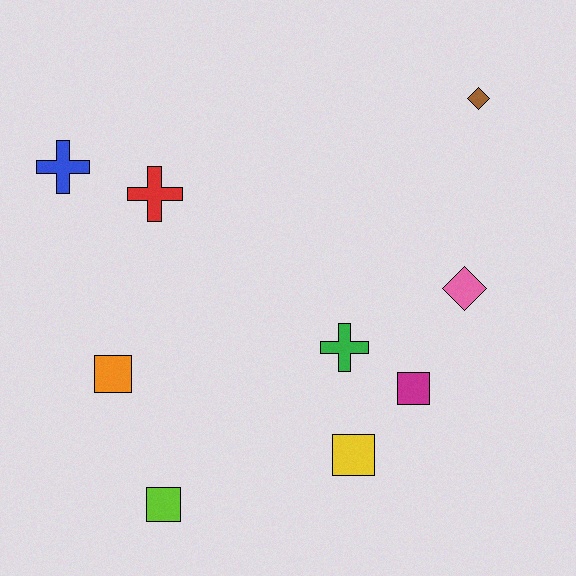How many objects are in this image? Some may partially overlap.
There are 9 objects.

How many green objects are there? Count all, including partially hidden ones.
There is 1 green object.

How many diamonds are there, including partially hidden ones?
There are 2 diamonds.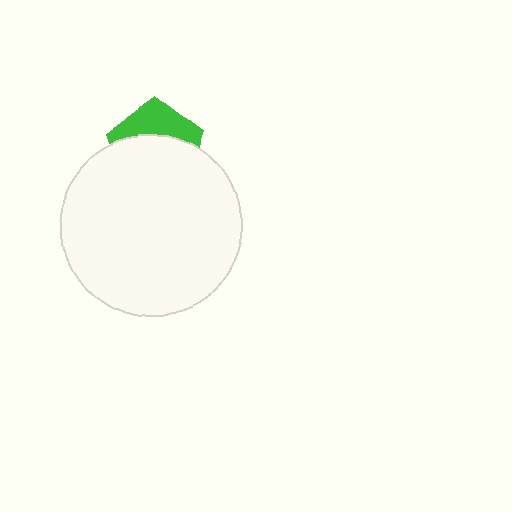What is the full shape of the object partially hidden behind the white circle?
The partially hidden object is a green pentagon.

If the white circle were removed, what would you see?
You would see the complete green pentagon.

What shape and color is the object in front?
The object in front is a white circle.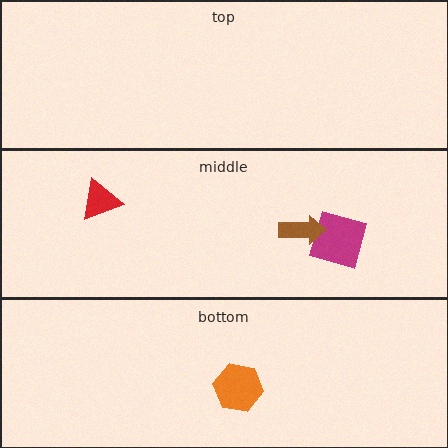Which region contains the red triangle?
The middle region.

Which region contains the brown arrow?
The middle region.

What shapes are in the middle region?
The magenta square, the red triangle, the brown arrow.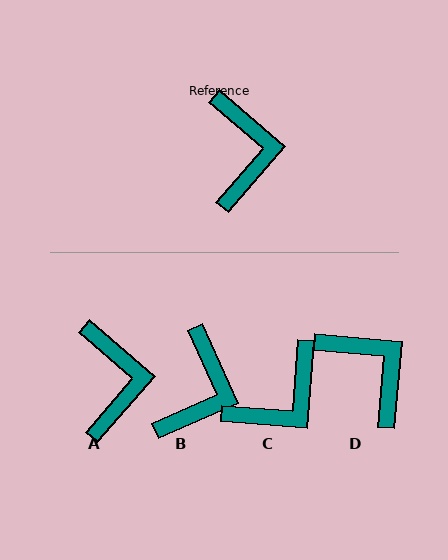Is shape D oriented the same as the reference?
No, it is off by about 36 degrees.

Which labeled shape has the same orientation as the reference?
A.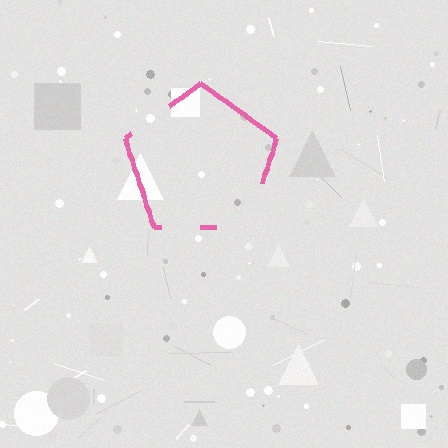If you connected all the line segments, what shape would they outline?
They would outline a pentagon.